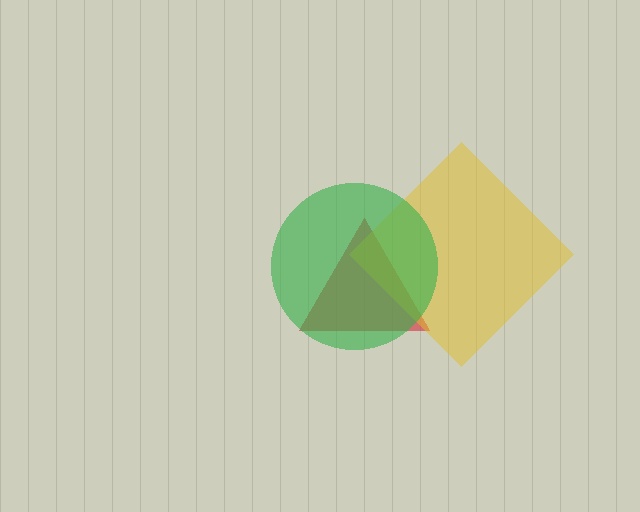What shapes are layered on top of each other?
The layered shapes are: a red triangle, a yellow diamond, a green circle.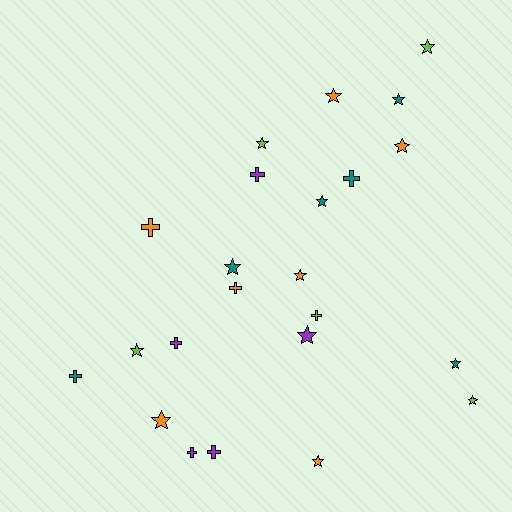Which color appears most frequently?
Orange, with 7 objects.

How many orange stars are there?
There are 5 orange stars.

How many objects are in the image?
There are 23 objects.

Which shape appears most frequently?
Star, with 14 objects.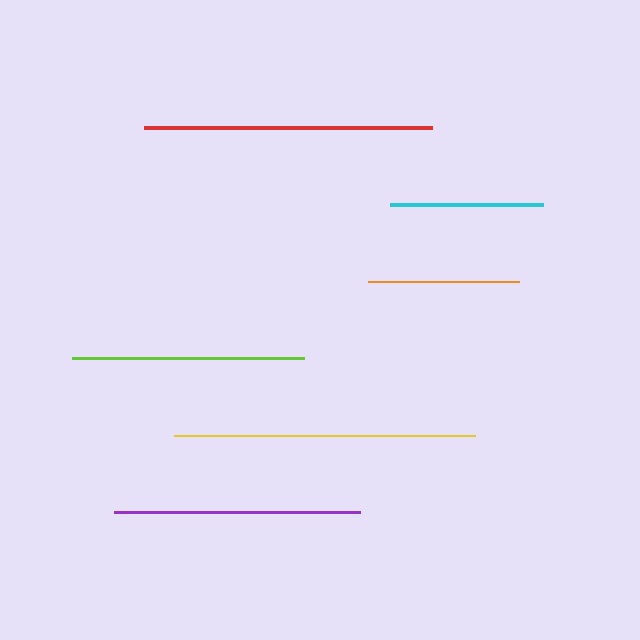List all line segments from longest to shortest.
From longest to shortest: yellow, red, purple, lime, cyan, orange.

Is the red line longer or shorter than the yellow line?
The yellow line is longer than the red line.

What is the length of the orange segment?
The orange segment is approximately 151 pixels long.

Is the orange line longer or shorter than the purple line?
The purple line is longer than the orange line.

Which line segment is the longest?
The yellow line is the longest at approximately 301 pixels.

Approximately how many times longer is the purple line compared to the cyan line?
The purple line is approximately 1.6 times the length of the cyan line.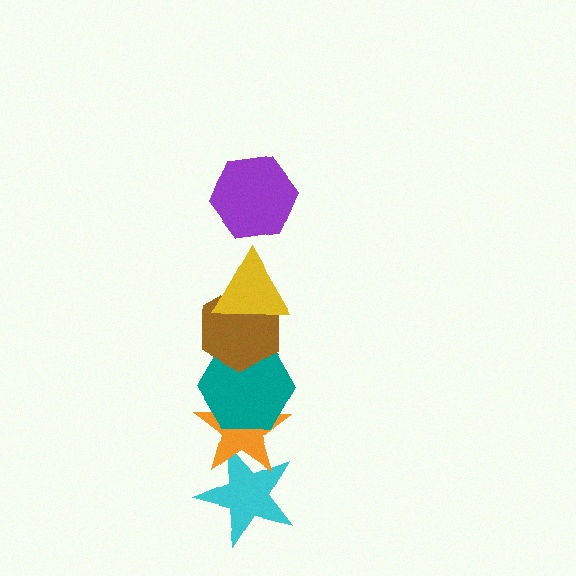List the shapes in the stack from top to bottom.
From top to bottom: the purple hexagon, the yellow triangle, the brown hexagon, the teal hexagon, the orange star, the cyan star.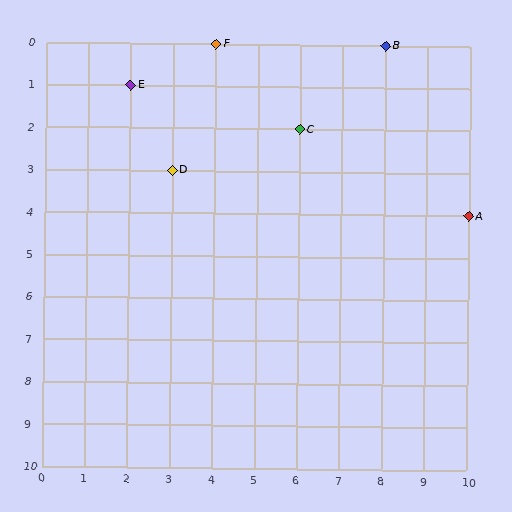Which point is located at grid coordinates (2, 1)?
Point E is at (2, 1).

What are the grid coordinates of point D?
Point D is at grid coordinates (3, 3).